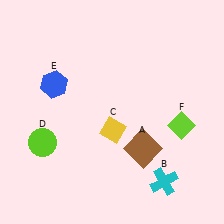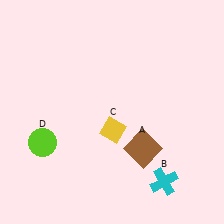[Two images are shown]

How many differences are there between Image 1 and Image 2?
There are 2 differences between the two images.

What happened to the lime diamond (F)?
The lime diamond (F) was removed in Image 2. It was in the bottom-right area of Image 1.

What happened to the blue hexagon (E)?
The blue hexagon (E) was removed in Image 2. It was in the top-left area of Image 1.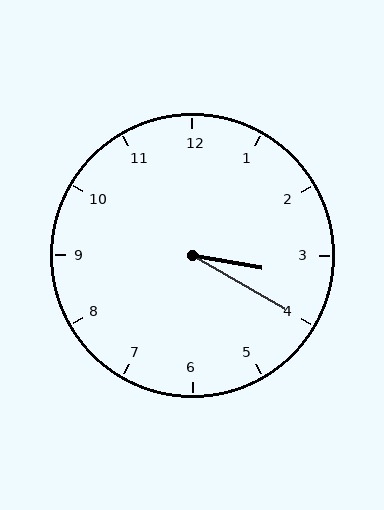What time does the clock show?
3:20.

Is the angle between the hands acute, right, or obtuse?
It is acute.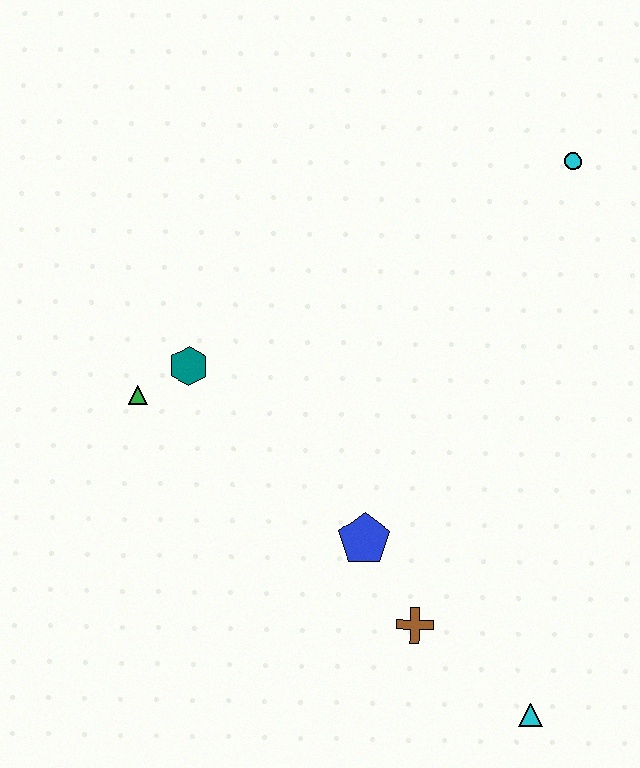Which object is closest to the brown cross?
The blue pentagon is closest to the brown cross.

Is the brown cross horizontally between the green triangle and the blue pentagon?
No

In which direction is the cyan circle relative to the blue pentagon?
The cyan circle is above the blue pentagon.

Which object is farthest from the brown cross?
The cyan circle is farthest from the brown cross.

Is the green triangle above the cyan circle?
No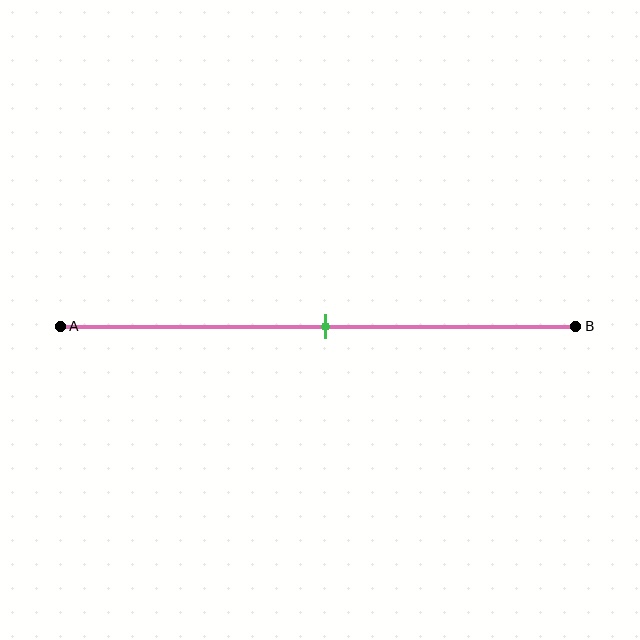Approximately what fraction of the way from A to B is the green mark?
The green mark is approximately 50% of the way from A to B.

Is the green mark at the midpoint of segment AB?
Yes, the mark is approximately at the midpoint.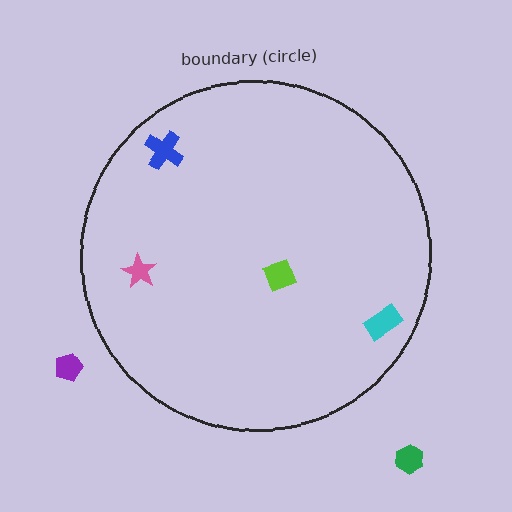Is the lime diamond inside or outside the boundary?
Inside.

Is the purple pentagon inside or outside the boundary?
Outside.